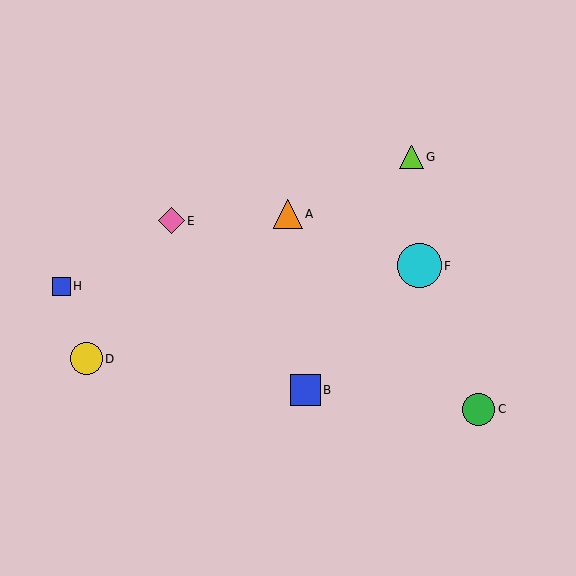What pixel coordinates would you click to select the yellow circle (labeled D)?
Click at (86, 359) to select the yellow circle D.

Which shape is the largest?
The cyan circle (labeled F) is the largest.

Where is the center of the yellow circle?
The center of the yellow circle is at (86, 359).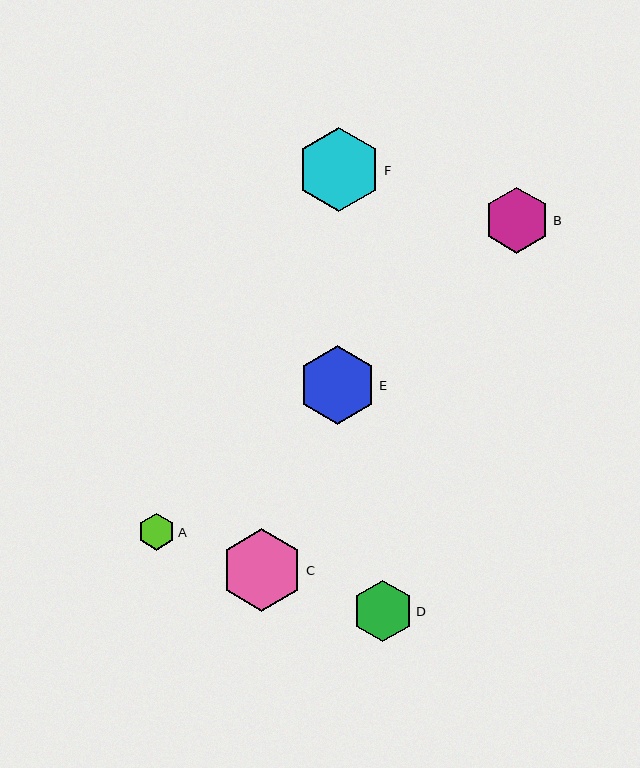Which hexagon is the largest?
Hexagon F is the largest with a size of approximately 85 pixels.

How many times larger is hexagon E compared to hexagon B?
Hexagon E is approximately 1.2 times the size of hexagon B.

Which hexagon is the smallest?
Hexagon A is the smallest with a size of approximately 37 pixels.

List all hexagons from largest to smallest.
From largest to smallest: F, C, E, B, D, A.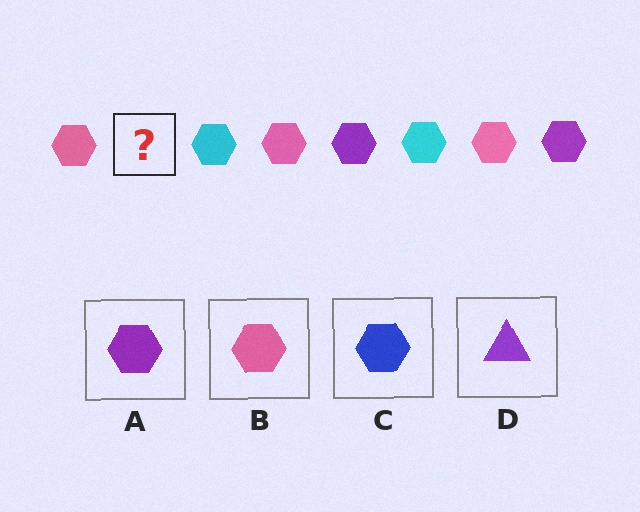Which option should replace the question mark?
Option A.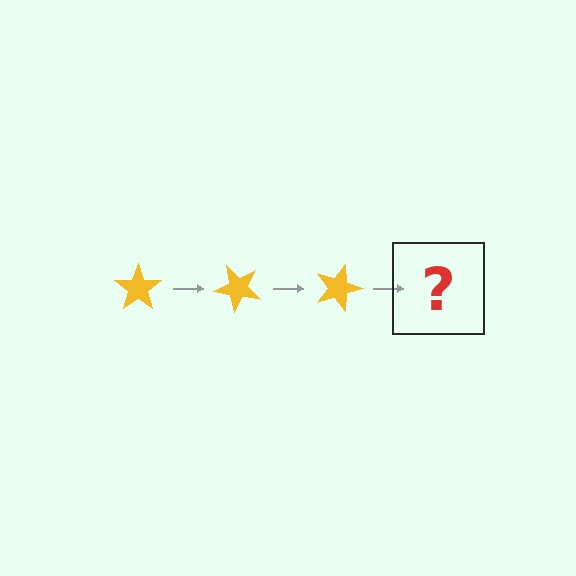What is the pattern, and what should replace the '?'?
The pattern is that the star rotates 45 degrees each step. The '?' should be a yellow star rotated 135 degrees.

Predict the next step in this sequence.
The next step is a yellow star rotated 135 degrees.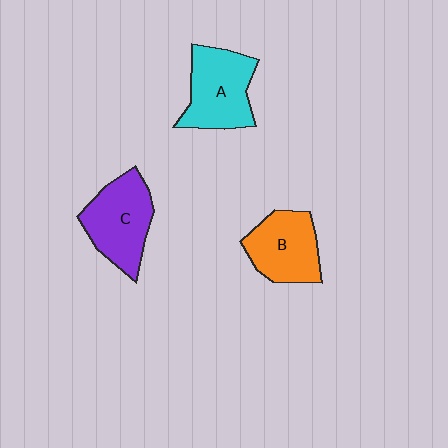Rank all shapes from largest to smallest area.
From largest to smallest: C (purple), A (cyan), B (orange).